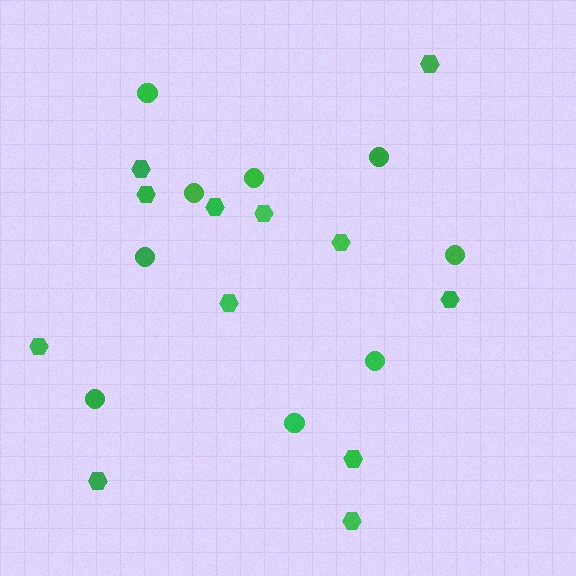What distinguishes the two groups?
There are 2 groups: one group of circles (9) and one group of hexagons (12).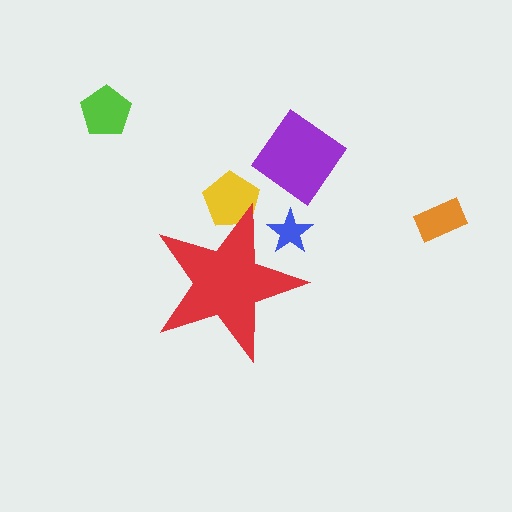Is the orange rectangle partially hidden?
No, the orange rectangle is fully visible.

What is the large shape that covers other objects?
A red star.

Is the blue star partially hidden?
Yes, the blue star is partially hidden behind the red star.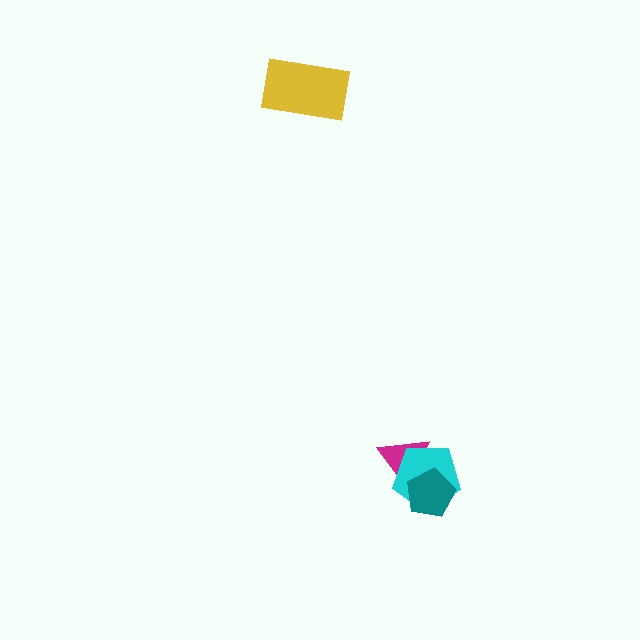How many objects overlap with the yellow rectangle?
0 objects overlap with the yellow rectangle.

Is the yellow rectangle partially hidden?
No, no other shape covers it.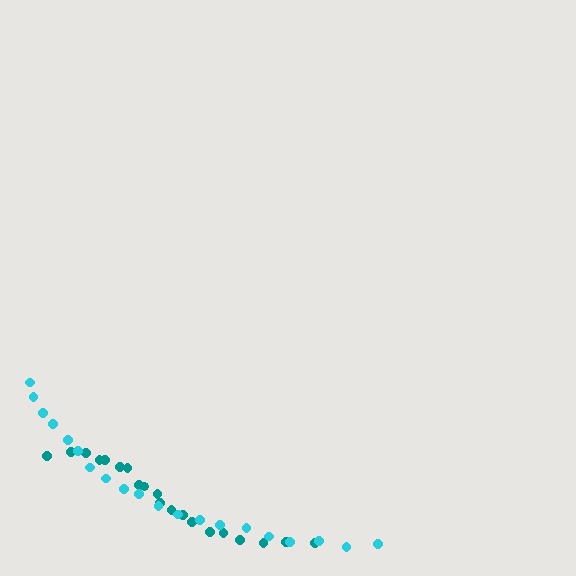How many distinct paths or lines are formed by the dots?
There are 2 distinct paths.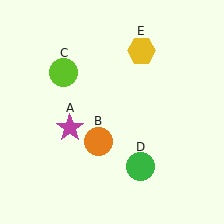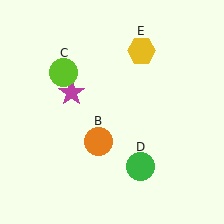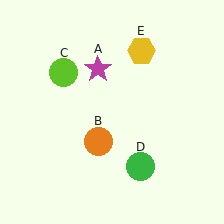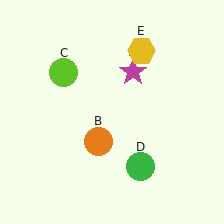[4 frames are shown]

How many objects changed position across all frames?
1 object changed position: magenta star (object A).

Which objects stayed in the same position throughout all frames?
Orange circle (object B) and lime circle (object C) and green circle (object D) and yellow hexagon (object E) remained stationary.